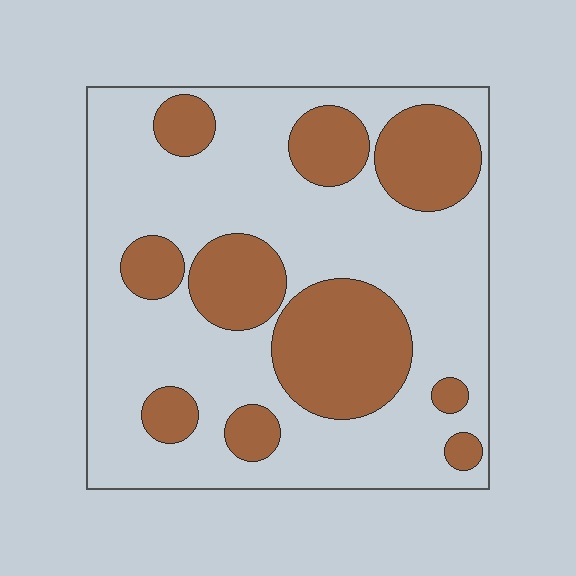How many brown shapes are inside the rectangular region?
10.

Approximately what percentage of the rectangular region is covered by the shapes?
Approximately 30%.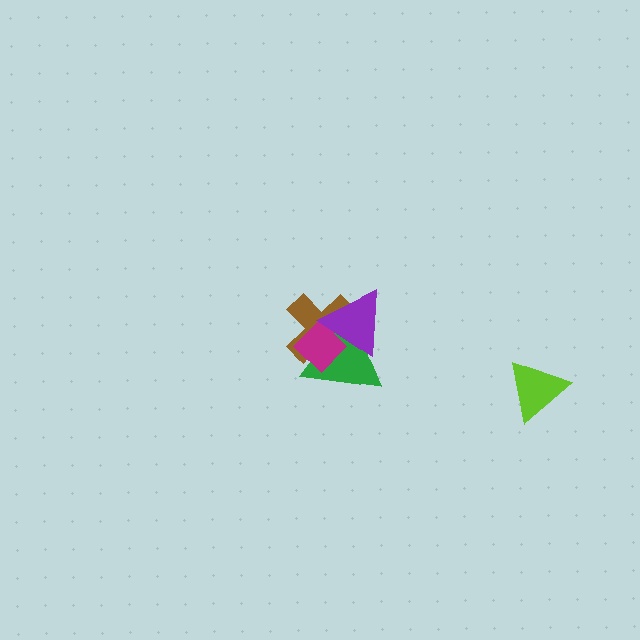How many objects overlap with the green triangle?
3 objects overlap with the green triangle.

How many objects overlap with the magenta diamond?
3 objects overlap with the magenta diamond.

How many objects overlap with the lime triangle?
0 objects overlap with the lime triangle.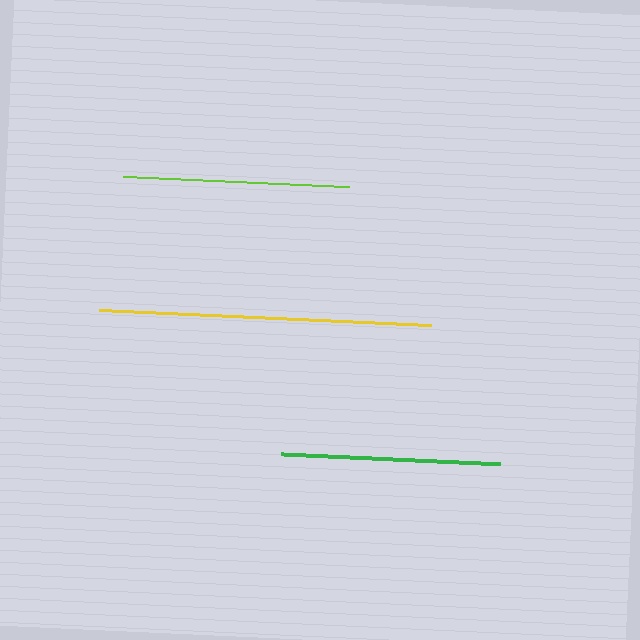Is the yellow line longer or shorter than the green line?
The yellow line is longer than the green line.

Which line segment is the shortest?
The green line is the shortest at approximately 219 pixels.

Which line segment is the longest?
The yellow line is the longest at approximately 331 pixels.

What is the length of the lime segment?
The lime segment is approximately 226 pixels long.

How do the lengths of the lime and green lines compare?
The lime and green lines are approximately the same length.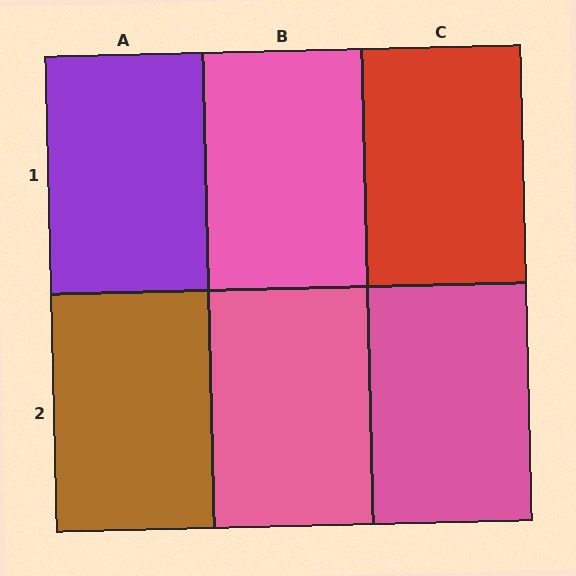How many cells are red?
1 cell is red.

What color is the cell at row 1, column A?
Purple.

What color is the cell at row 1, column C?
Red.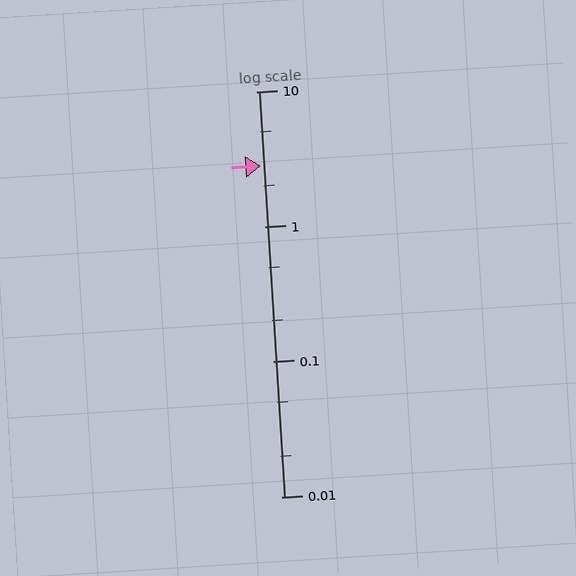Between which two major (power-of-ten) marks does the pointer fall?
The pointer is between 1 and 10.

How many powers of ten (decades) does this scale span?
The scale spans 3 decades, from 0.01 to 10.